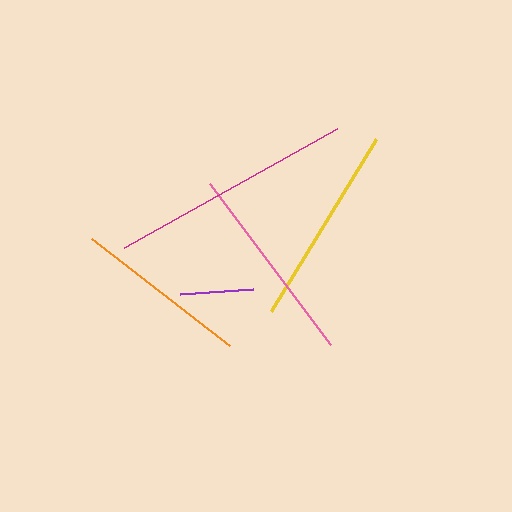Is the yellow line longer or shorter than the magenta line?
The magenta line is longer than the yellow line.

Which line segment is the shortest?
The purple line is the shortest at approximately 73 pixels.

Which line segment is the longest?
The magenta line is the longest at approximately 244 pixels.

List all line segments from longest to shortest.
From longest to shortest: magenta, pink, yellow, orange, purple.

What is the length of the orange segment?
The orange segment is approximately 175 pixels long.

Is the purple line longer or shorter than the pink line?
The pink line is longer than the purple line.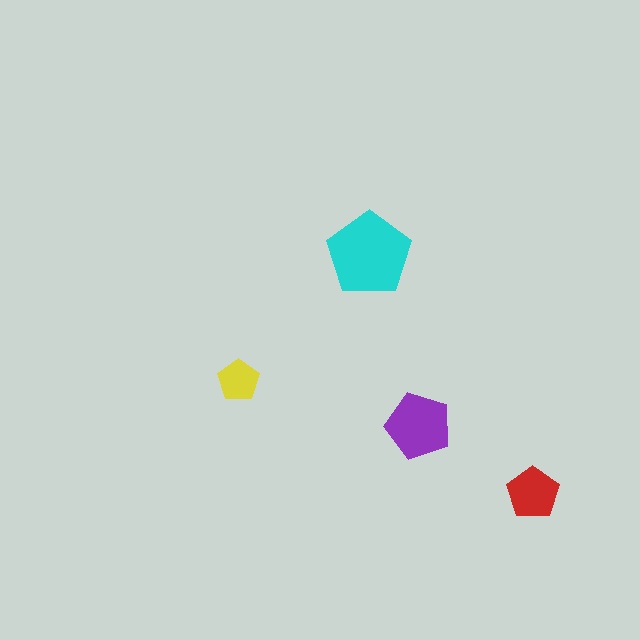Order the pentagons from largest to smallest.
the cyan one, the purple one, the red one, the yellow one.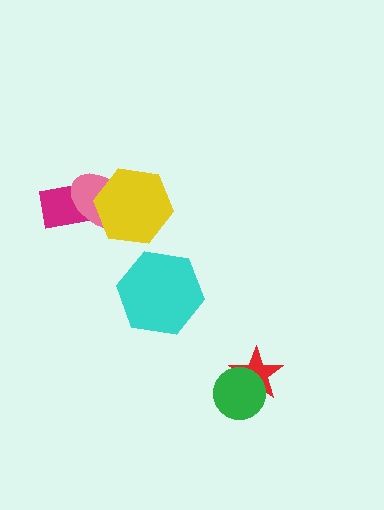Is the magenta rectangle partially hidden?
Yes, it is partially covered by another shape.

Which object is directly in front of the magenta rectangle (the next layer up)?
The pink ellipse is directly in front of the magenta rectangle.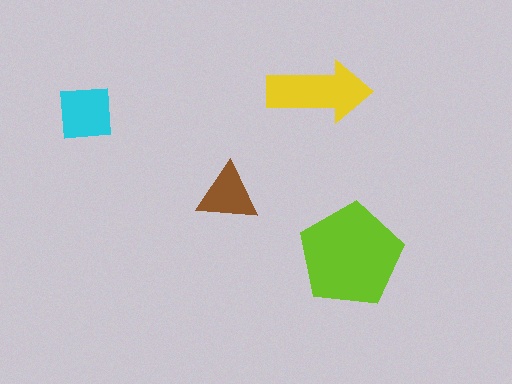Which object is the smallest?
The brown triangle.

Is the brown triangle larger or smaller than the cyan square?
Smaller.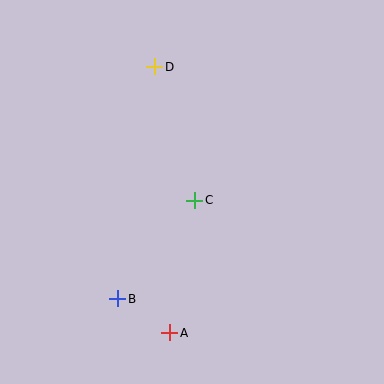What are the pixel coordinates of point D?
Point D is at (155, 67).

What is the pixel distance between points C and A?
The distance between C and A is 135 pixels.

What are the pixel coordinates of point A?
Point A is at (170, 333).